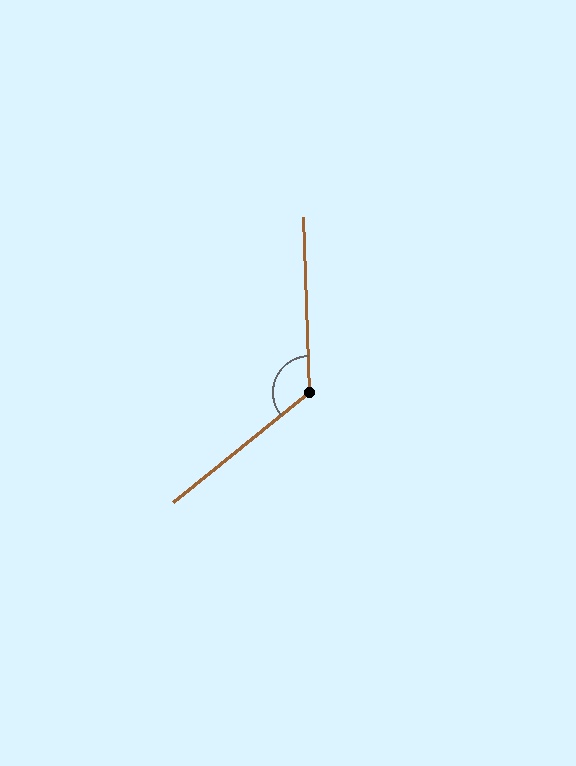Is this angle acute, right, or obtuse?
It is obtuse.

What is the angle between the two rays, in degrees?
Approximately 127 degrees.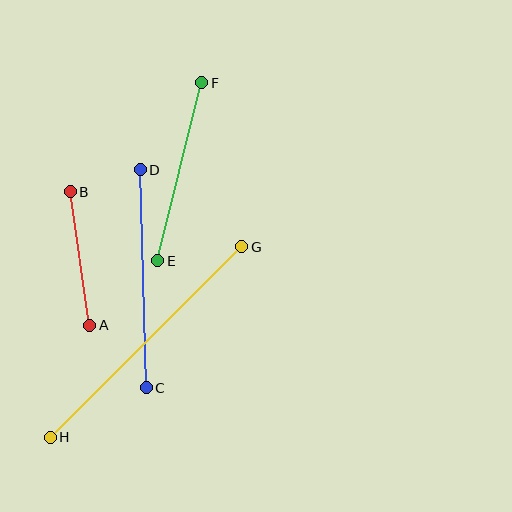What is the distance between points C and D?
The distance is approximately 218 pixels.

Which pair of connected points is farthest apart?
Points G and H are farthest apart.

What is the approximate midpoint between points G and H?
The midpoint is at approximately (146, 342) pixels.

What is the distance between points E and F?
The distance is approximately 183 pixels.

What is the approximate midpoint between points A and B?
The midpoint is at approximately (80, 259) pixels.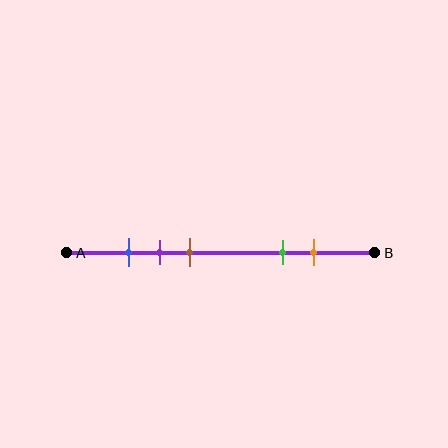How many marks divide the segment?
There are 5 marks dividing the segment.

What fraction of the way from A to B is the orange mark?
The orange mark is approximately 80% (0.8) of the way from A to B.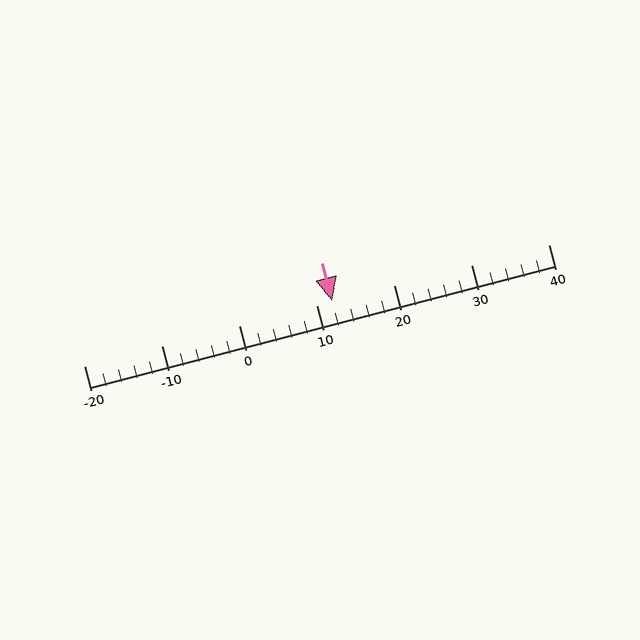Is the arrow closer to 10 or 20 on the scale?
The arrow is closer to 10.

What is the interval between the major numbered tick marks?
The major tick marks are spaced 10 units apart.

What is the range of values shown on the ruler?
The ruler shows values from -20 to 40.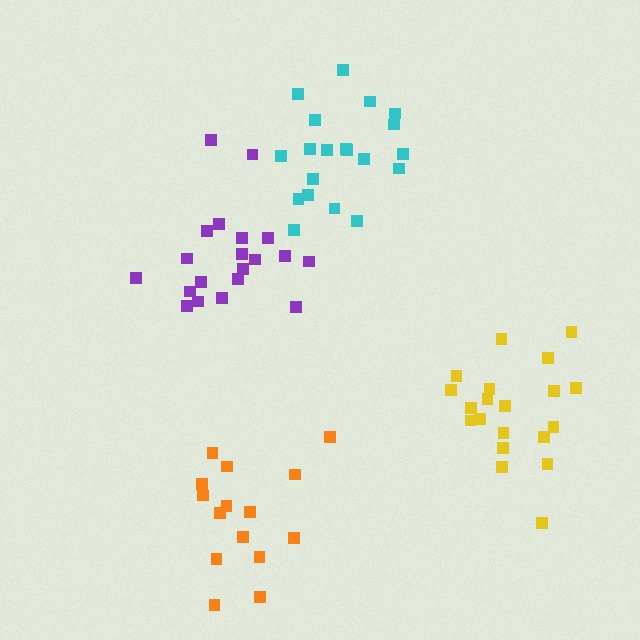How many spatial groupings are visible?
There are 4 spatial groupings.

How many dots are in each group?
Group 1: 20 dots, Group 2: 20 dots, Group 3: 15 dots, Group 4: 20 dots (75 total).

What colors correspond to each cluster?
The clusters are colored: purple, cyan, orange, yellow.